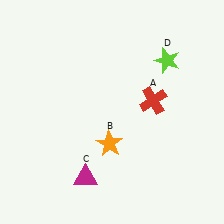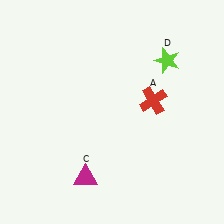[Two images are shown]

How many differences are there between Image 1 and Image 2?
There is 1 difference between the two images.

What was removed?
The orange star (B) was removed in Image 2.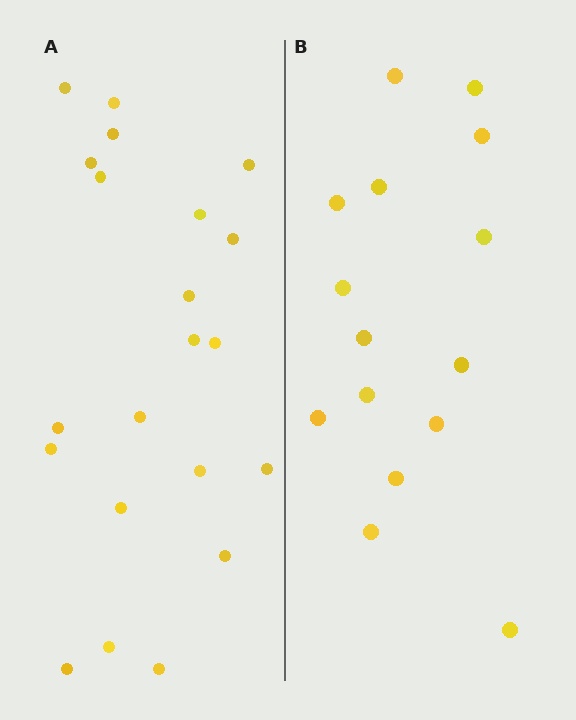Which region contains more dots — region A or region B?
Region A (the left region) has more dots.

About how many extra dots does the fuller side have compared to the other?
Region A has about 6 more dots than region B.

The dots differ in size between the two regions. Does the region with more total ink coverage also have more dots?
No. Region B has more total ink coverage because its dots are larger, but region A actually contains more individual dots. Total area can be misleading — the number of items is what matters here.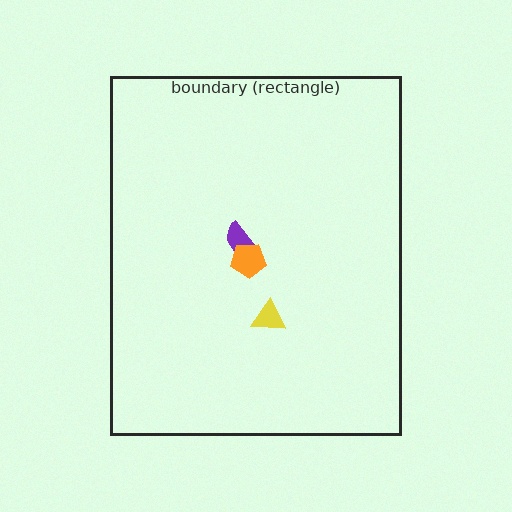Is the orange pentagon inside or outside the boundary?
Inside.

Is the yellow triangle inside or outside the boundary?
Inside.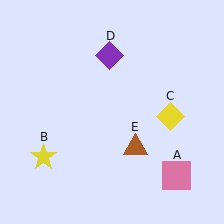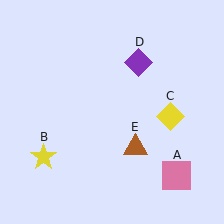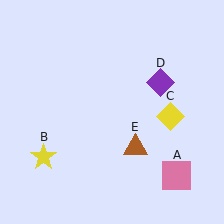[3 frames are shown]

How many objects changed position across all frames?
1 object changed position: purple diamond (object D).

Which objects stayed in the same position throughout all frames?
Pink square (object A) and yellow star (object B) and yellow diamond (object C) and brown triangle (object E) remained stationary.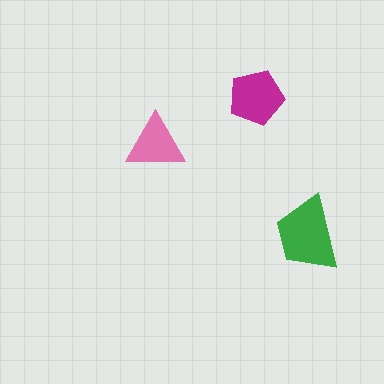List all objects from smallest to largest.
The pink triangle, the magenta pentagon, the green trapezoid.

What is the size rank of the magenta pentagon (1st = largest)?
2nd.